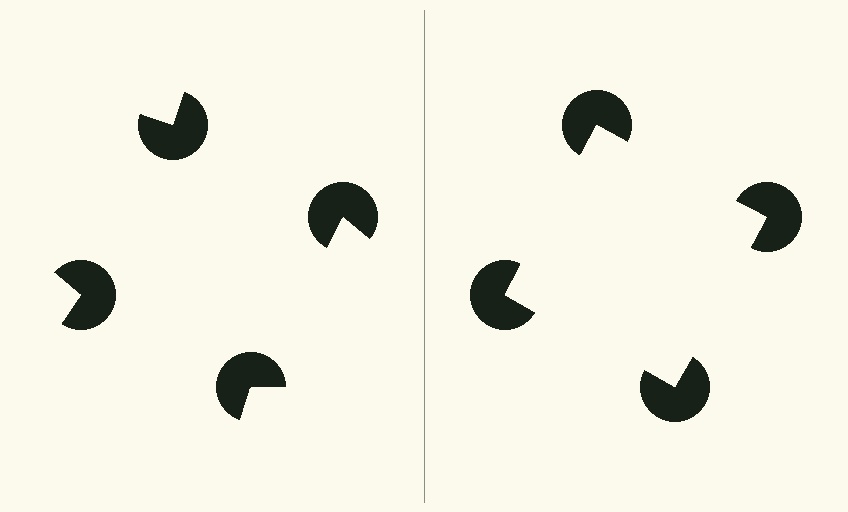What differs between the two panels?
The pac-man discs are positioned identically on both sides; only the wedge orientations differ. On the right they align to a square; on the left they are misaligned.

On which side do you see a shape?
An illusory square appears on the right side. On the left side the wedge cuts are rotated, so no coherent shape forms.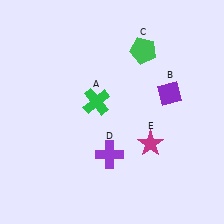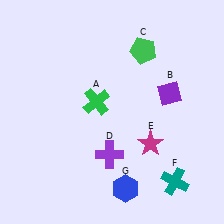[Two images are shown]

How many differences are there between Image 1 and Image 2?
There are 2 differences between the two images.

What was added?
A teal cross (F), a blue hexagon (G) were added in Image 2.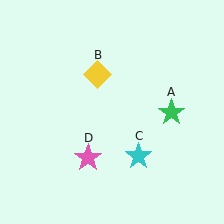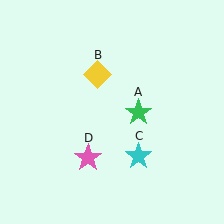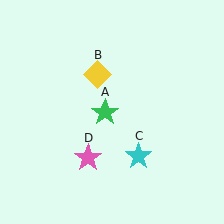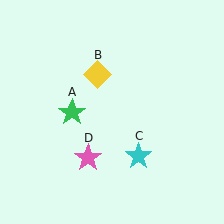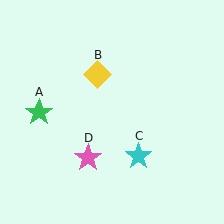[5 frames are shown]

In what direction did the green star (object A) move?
The green star (object A) moved left.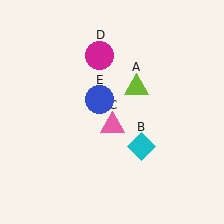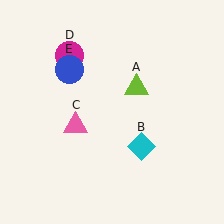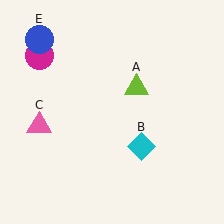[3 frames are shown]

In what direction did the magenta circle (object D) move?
The magenta circle (object D) moved left.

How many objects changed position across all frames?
3 objects changed position: pink triangle (object C), magenta circle (object D), blue circle (object E).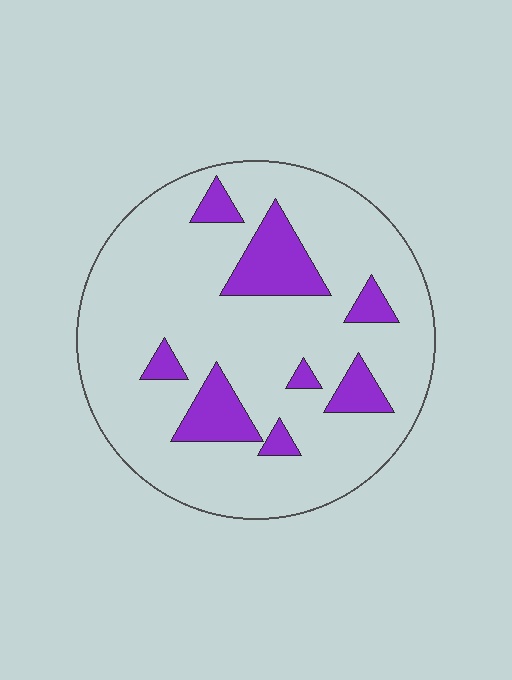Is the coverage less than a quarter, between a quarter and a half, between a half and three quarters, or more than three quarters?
Less than a quarter.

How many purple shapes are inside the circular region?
8.